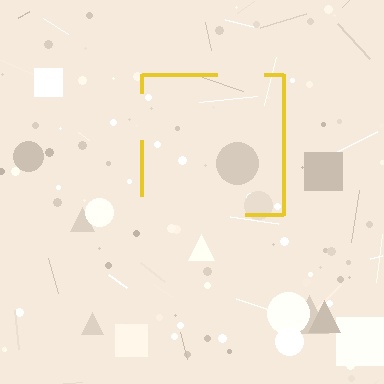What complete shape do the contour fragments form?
The contour fragments form a square.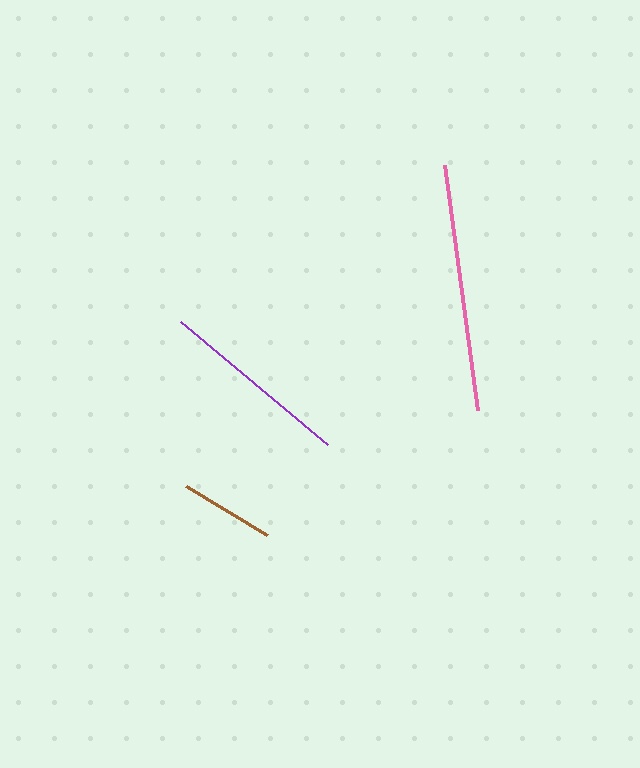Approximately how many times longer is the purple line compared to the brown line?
The purple line is approximately 2.0 times the length of the brown line.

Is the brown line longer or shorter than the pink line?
The pink line is longer than the brown line.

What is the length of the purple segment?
The purple segment is approximately 191 pixels long.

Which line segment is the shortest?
The brown line is the shortest at approximately 94 pixels.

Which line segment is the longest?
The pink line is the longest at approximately 248 pixels.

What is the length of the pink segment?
The pink segment is approximately 248 pixels long.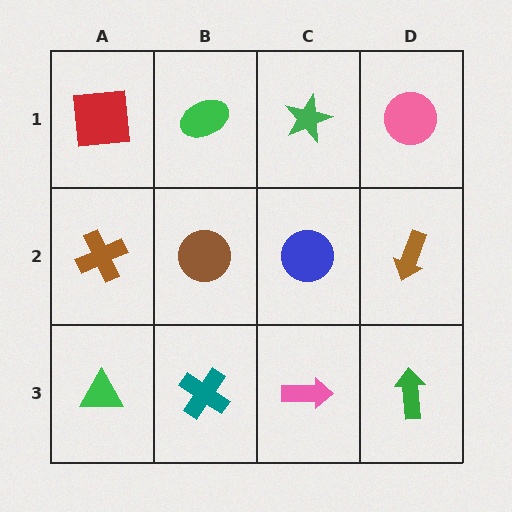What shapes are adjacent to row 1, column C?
A blue circle (row 2, column C), a green ellipse (row 1, column B), a pink circle (row 1, column D).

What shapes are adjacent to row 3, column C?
A blue circle (row 2, column C), a teal cross (row 3, column B), a green arrow (row 3, column D).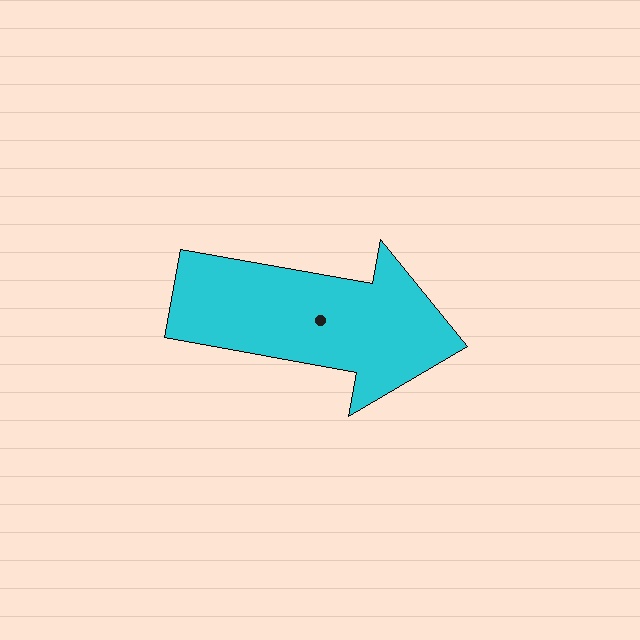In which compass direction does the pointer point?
East.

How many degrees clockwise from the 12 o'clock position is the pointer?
Approximately 100 degrees.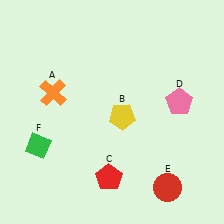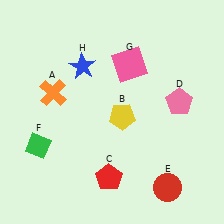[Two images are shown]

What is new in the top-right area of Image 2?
A pink square (G) was added in the top-right area of Image 2.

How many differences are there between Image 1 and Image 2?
There are 2 differences between the two images.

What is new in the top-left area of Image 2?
A blue star (H) was added in the top-left area of Image 2.